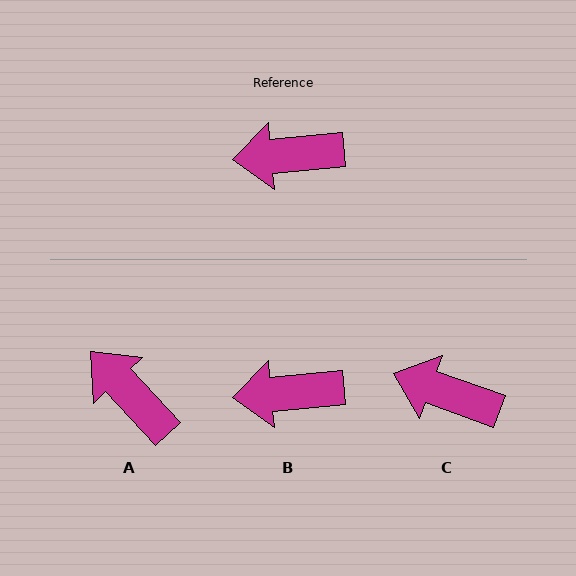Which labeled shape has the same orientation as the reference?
B.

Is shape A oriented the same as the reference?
No, it is off by about 52 degrees.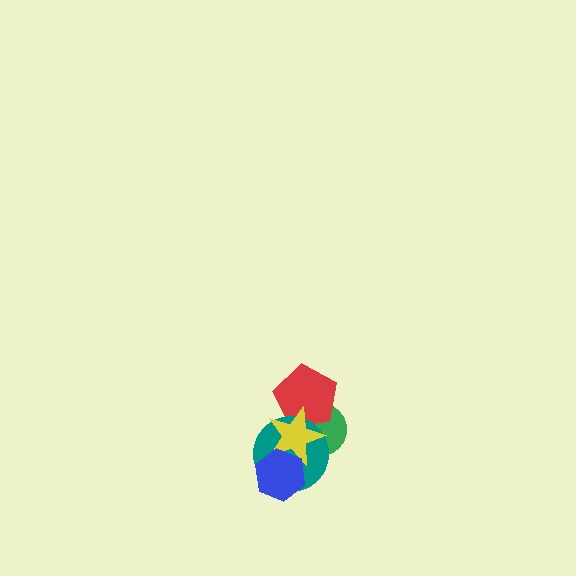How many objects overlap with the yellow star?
4 objects overlap with the yellow star.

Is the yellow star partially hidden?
Yes, it is partially covered by another shape.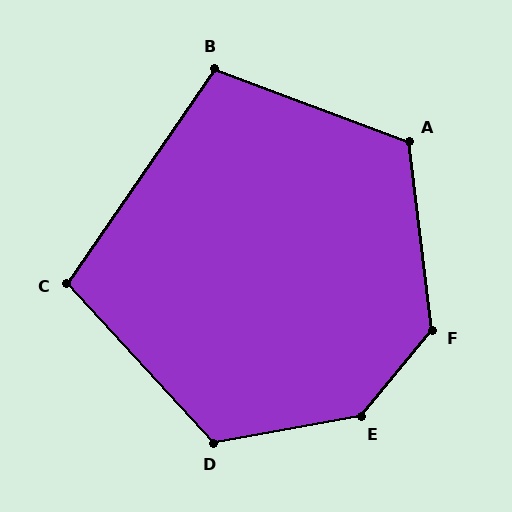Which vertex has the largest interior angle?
E, at approximately 140 degrees.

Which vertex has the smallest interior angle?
C, at approximately 103 degrees.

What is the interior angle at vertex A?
Approximately 117 degrees (obtuse).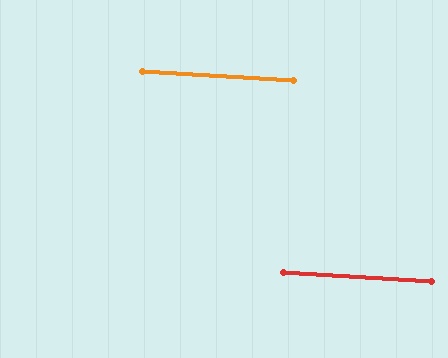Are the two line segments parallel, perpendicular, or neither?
Parallel — their directions differ by only 0.1°.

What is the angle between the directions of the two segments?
Approximately 0 degrees.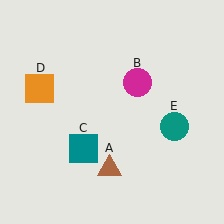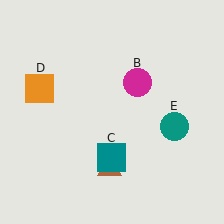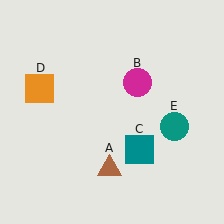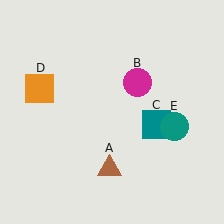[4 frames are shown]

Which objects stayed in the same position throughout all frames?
Brown triangle (object A) and magenta circle (object B) and orange square (object D) and teal circle (object E) remained stationary.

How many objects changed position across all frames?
1 object changed position: teal square (object C).